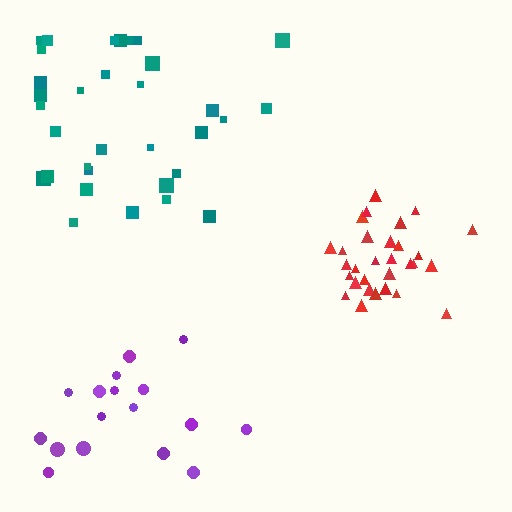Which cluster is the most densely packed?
Red.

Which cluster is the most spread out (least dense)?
Teal.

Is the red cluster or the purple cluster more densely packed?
Red.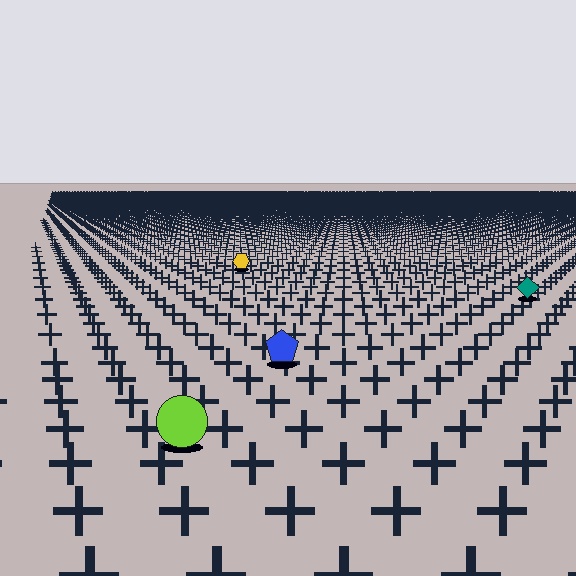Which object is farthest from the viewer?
The yellow hexagon is farthest from the viewer. It appears smaller and the ground texture around it is denser.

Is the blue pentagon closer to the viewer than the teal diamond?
Yes. The blue pentagon is closer — you can tell from the texture gradient: the ground texture is coarser near it.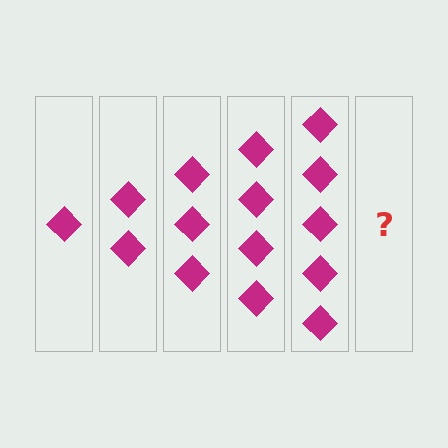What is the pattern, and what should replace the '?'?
The pattern is that each step adds one more diamond. The '?' should be 6 diamonds.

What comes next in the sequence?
The next element should be 6 diamonds.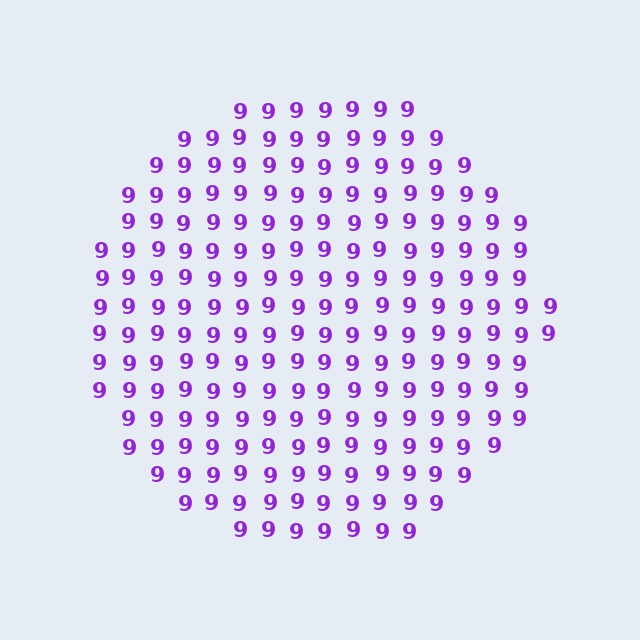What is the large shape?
The large shape is a circle.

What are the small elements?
The small elements are digit 9's.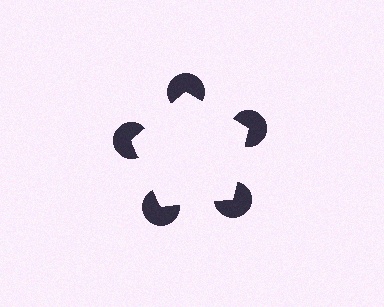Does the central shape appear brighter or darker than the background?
It typically appears slightly brighter than the background, even though no actual brightness change is drawn.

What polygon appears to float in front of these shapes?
An illusory pentagon — its edges are inferred from the aligned wedge cuts in the pac-man discs, not physically drawn.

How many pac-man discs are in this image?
There are 5 — one at each vertex of the illusory pentagon.